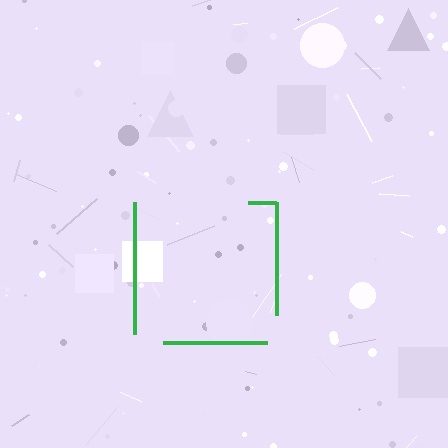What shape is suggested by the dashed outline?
The dashed outline suggests a square.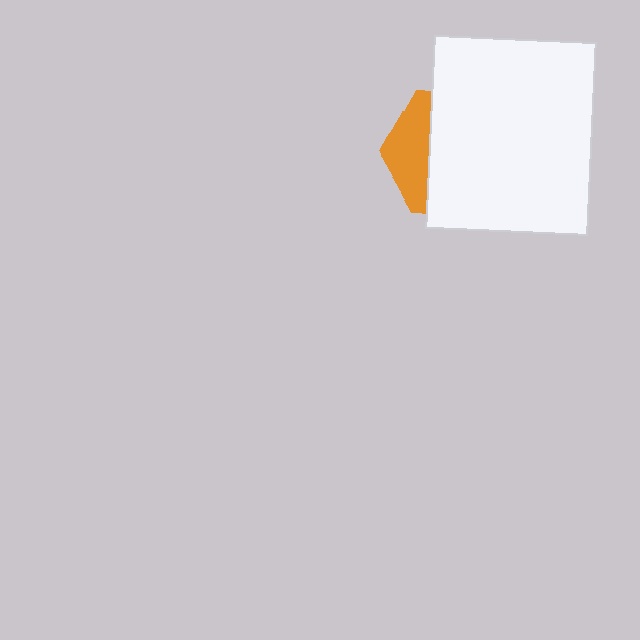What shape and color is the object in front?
The object in front is a white rectangle.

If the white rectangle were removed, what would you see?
You would see the complete orange hexagon.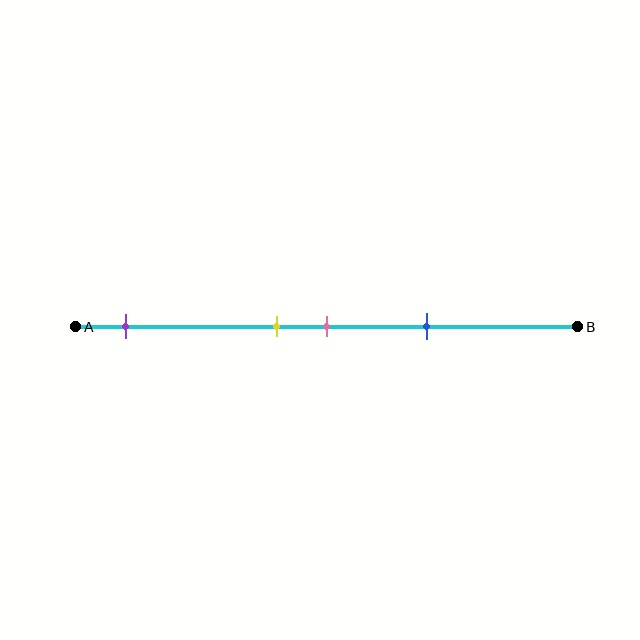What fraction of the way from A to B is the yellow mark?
The yellow mark is approximately 40% (0.4) of the way from A to B.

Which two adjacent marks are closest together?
The yellow and pink marks are the closest adjacent pair.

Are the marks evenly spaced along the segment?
No, the marks are not evenly spaced.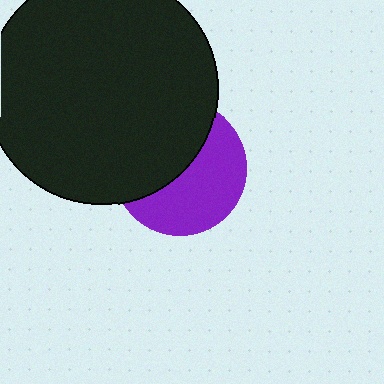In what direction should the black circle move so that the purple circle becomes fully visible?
The black circle should move toward the upper-left. That is the shortest direction to clear the overlap and leave the purple circle fully visible.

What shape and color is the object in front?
The object in front is a black circle.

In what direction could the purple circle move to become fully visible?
The purple circle could move toward the lower-right. That would shift it out from behind the black circle entirely.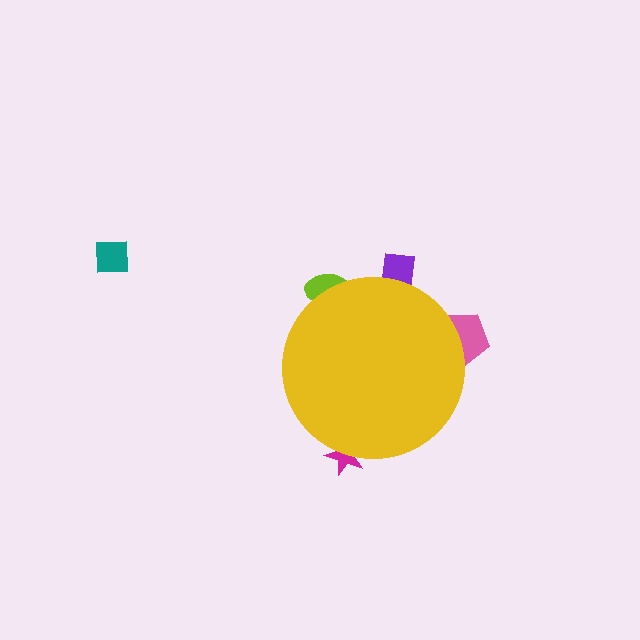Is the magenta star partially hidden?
Yes, the magenta star is partially hidden behind the yellow circle.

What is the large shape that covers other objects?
A yellow circle.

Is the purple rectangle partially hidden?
Yes, the purple rectangle is partially hidden behind the yellow circle.